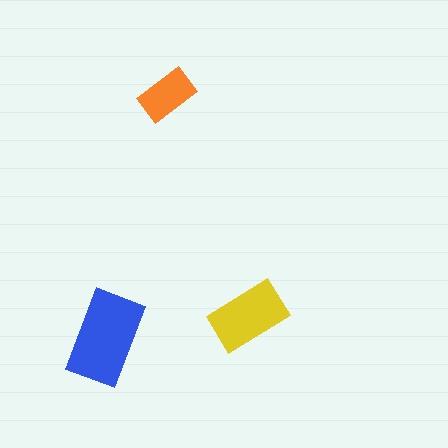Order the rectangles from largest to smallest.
the blue one, the yellow one, the orange one.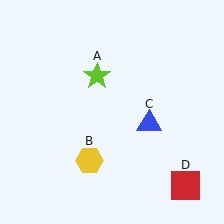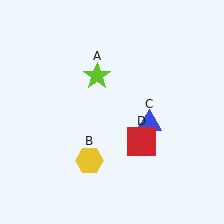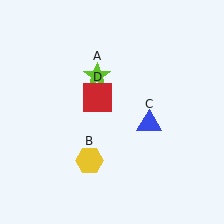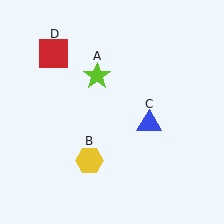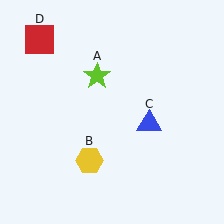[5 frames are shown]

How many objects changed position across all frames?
1 object changed position: red square (object D).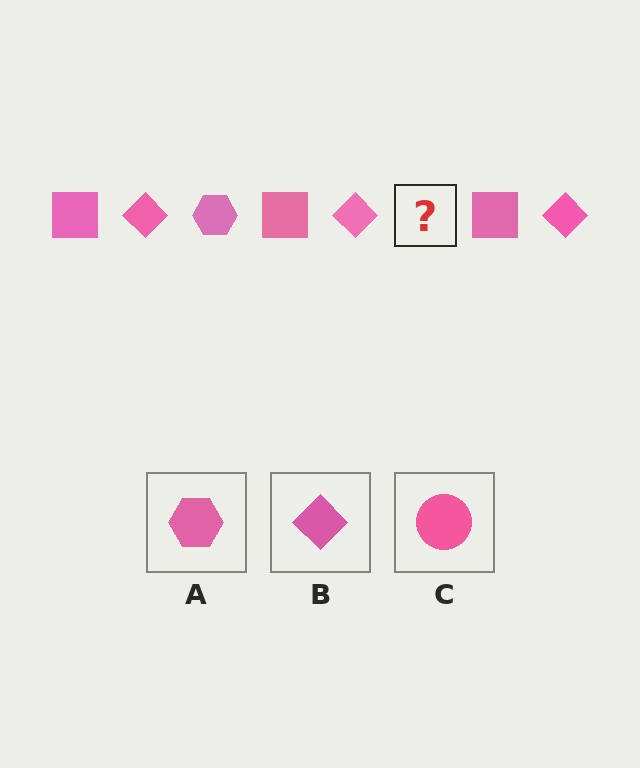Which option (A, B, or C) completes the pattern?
A.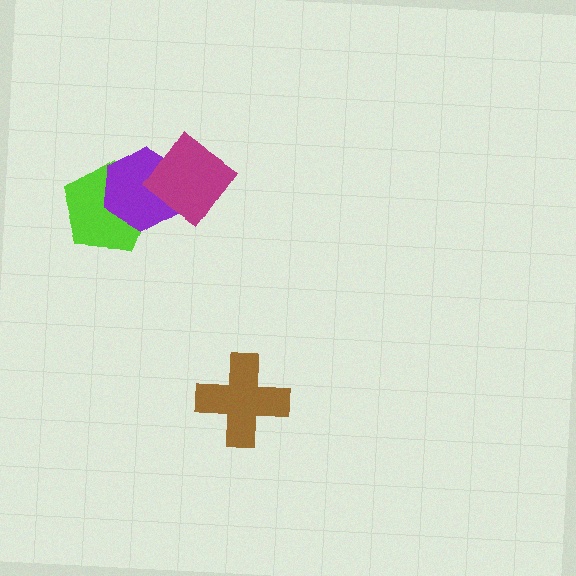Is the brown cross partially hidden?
No, no other shape covers it.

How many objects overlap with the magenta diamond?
2 objects overlap with the magenta diamond.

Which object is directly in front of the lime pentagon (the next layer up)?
The purple hexagon is directly in front of the lime pentagon.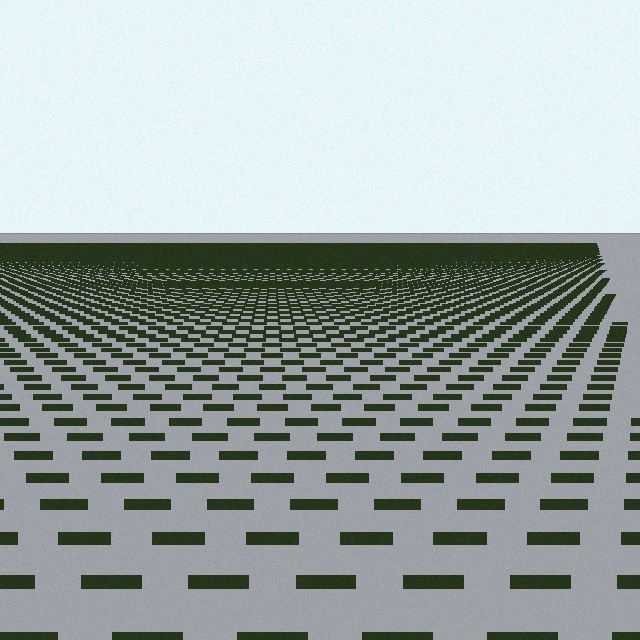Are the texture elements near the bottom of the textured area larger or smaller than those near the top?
Larger. Near the bottom, elements are closer to the viewer and appear at a bigger on-screen size.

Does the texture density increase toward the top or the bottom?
Density increases toward the top.